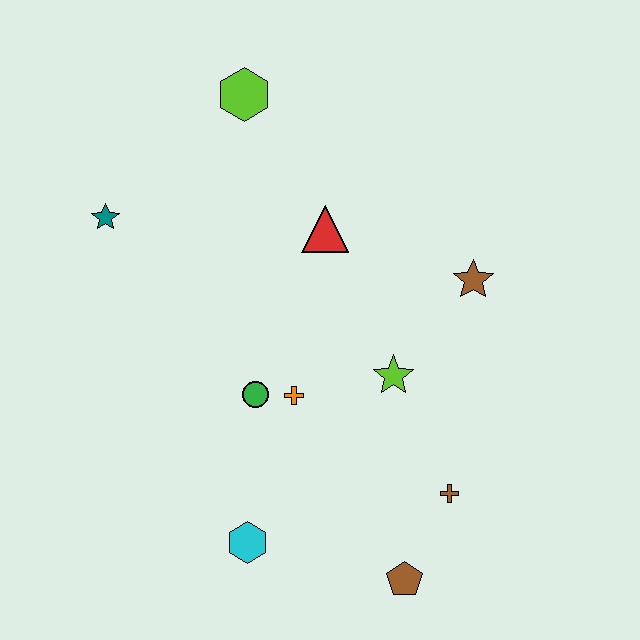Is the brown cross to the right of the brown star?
No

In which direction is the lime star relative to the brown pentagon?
The lime star is above the brown pentagon.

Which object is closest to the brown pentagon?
The brown cross is closest to the brown pentagon.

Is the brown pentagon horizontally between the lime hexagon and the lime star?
No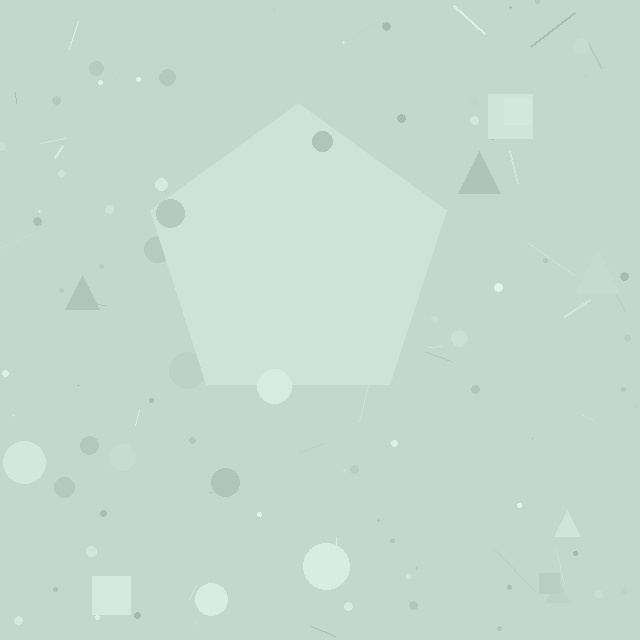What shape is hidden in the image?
A pentagon is hidden in the image.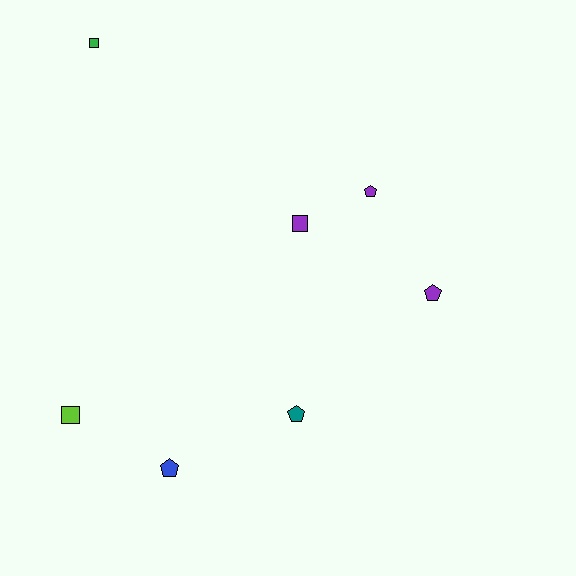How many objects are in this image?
There are 7 objects.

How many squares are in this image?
There are 3 squares.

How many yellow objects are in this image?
There are no yellow objects.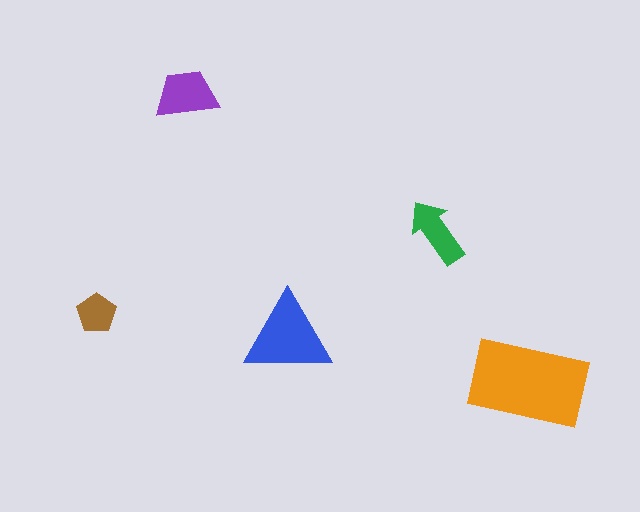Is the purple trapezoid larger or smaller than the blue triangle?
Smaller.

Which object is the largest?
The orange rectangle.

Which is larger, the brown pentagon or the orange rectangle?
The orange rectangle.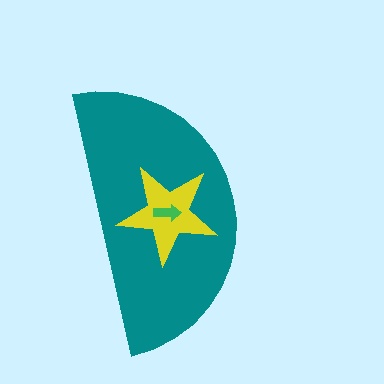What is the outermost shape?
The teal semicircle.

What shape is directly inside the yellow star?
The green arrow.